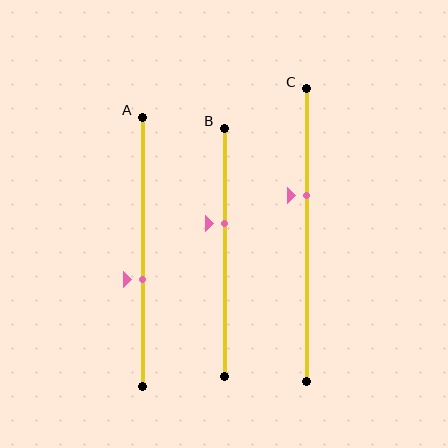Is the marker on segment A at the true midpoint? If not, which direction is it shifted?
No, the marker on segment A is shifted downward by about 10% of the segment length.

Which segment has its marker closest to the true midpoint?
Segment A has its marker closest to the true midpoint.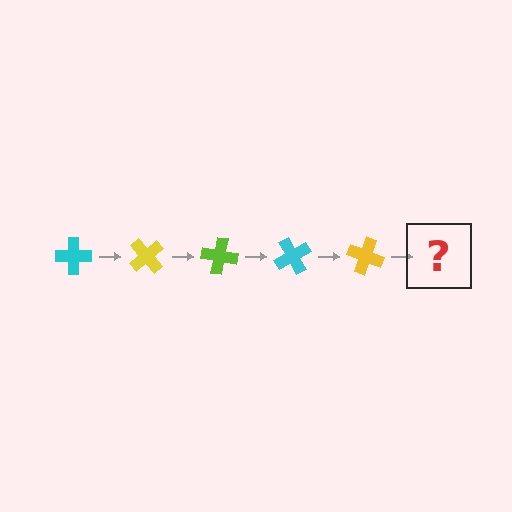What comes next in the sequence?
The next element should be a lime cross, rotated 250 degrees from the start.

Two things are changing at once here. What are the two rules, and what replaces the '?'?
The two rules are that it rotates 50 degrees each step and the color cycles through cyan, yellow, and lime. The '?' should be a lime cross, rotated 250 degrees from the start.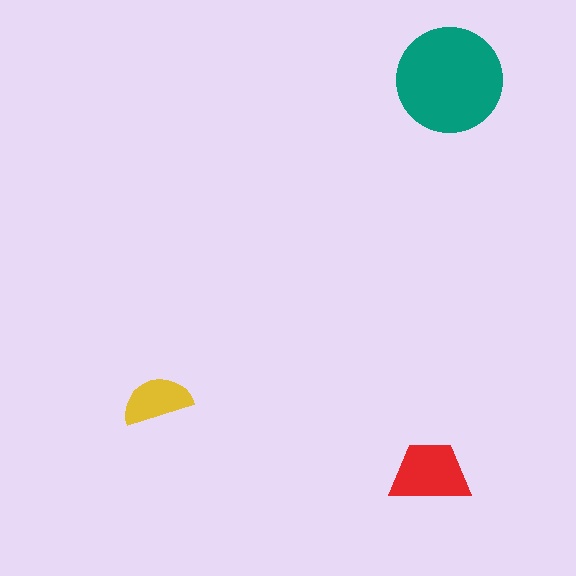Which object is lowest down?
The red trapezoid is bottommost.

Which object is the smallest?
The yellow semicircle.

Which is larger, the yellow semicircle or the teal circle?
The teal circle.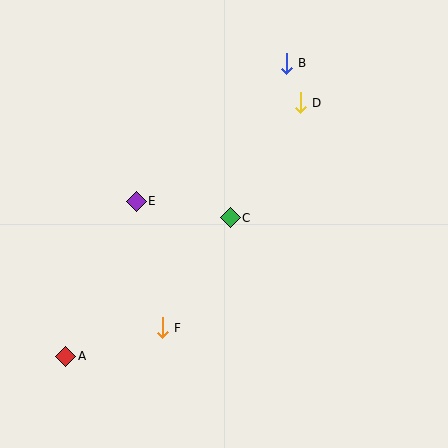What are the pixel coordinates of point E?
Point E is at (136, 201).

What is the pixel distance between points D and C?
The distance between D and C is 135 pixels.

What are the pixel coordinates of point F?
Point F is at (162, 328).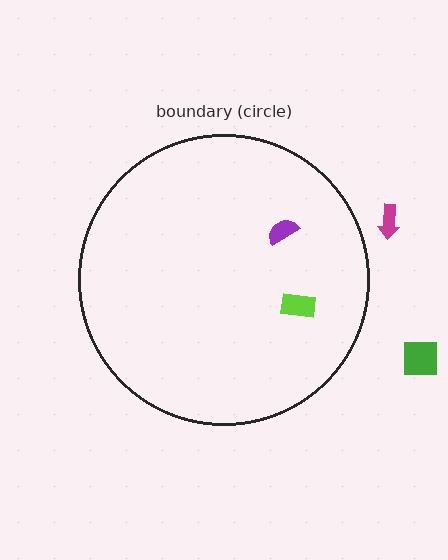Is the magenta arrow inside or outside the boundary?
Outside.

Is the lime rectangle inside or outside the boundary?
Inside.